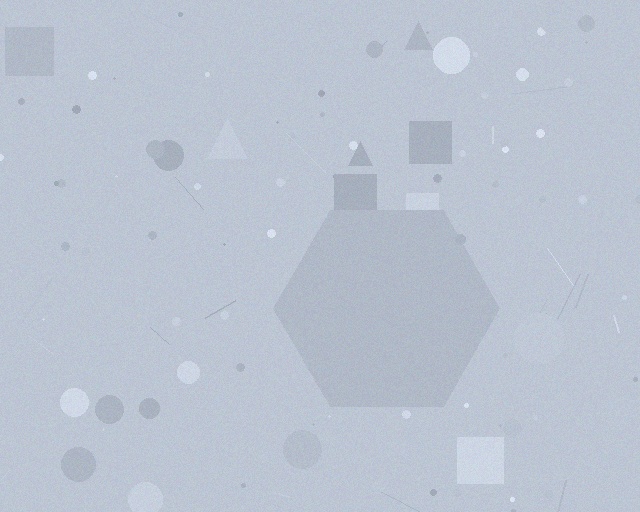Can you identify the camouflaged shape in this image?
The camouflaged shape is a hexagon.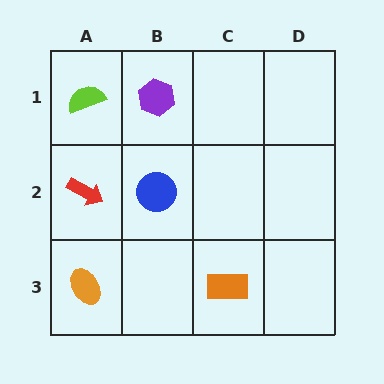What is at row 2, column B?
A blue circle.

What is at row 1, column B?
A purple hexagon.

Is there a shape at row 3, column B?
No, that cell is empty.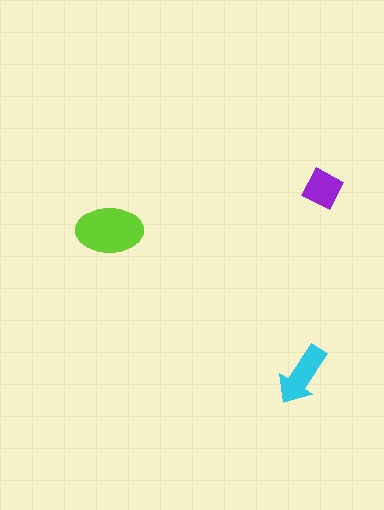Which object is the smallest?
The purple square.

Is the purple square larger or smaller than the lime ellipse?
Smaller.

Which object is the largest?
The lime ellipse.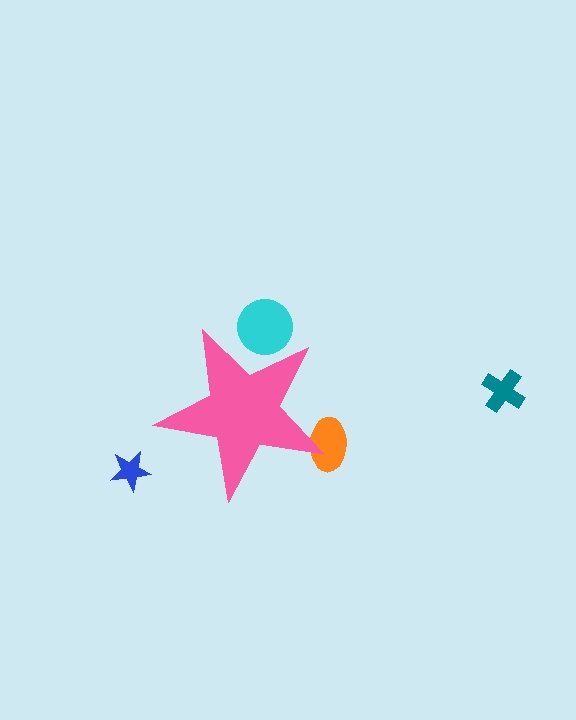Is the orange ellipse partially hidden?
Yes, the orange ellipse is partially hidden behind the pink star.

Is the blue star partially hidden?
No, the blue star is fully visible.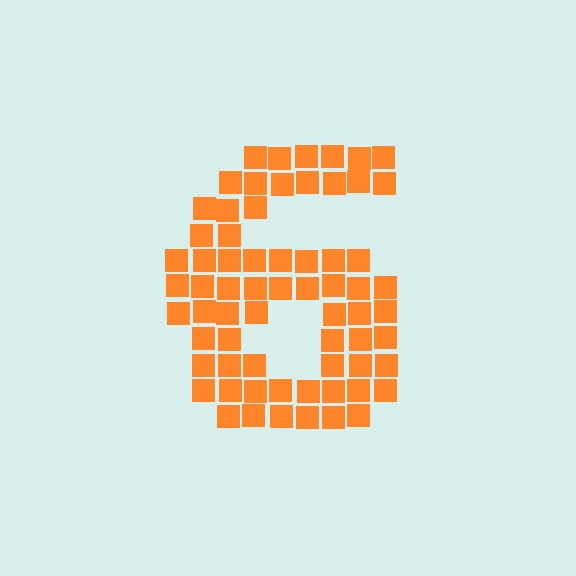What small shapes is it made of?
It is made of small squares.